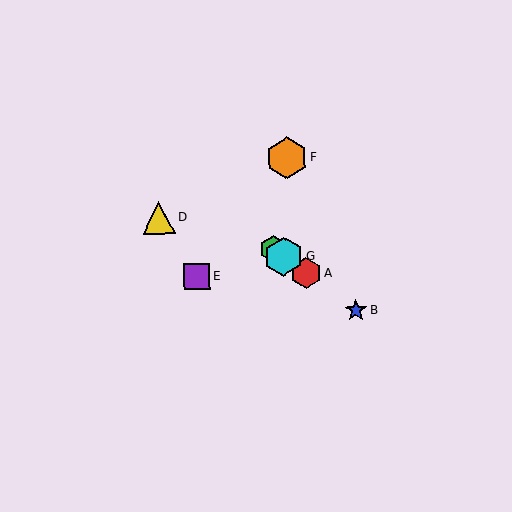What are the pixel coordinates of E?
Object E is at (197, 276).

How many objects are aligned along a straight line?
4 objects (A, B, C, G) are aligned along a straight line.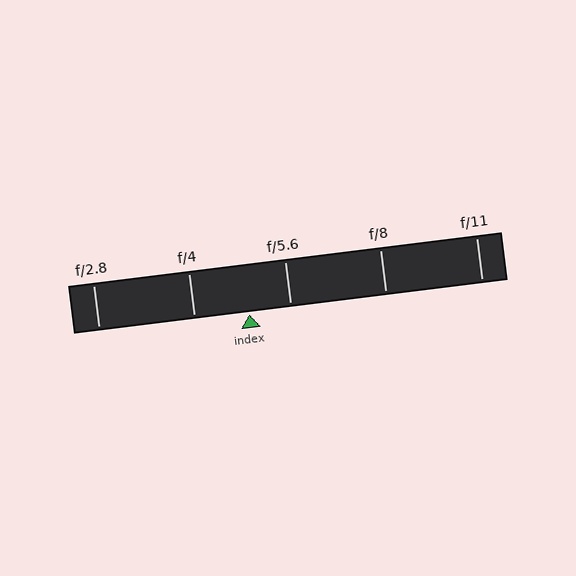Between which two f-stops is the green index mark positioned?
The index mark is between f/4 and f/5.6.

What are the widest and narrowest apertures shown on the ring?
The widest aperture shown is f/2.8 and the narrowest is f/11.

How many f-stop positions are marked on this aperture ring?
There are 5 f-stop positions marked.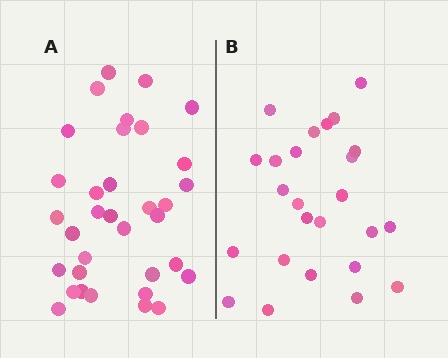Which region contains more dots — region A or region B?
Region A (the left region) has more dots.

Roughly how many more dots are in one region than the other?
Region A has roughly 8 or so more dots than region B.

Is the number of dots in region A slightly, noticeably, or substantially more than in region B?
Region A has noticeably more, but not dramatically so. The ratio is roughly 1.4 to 1.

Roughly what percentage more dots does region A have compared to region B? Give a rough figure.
About 35% more.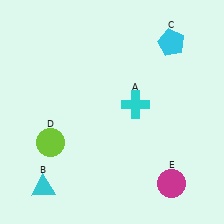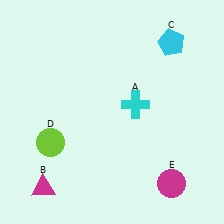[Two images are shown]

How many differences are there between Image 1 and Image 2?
There is 1 difference between the two images.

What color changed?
The triangle (B) changed from cyan in Image 1 to magenta in Image 2.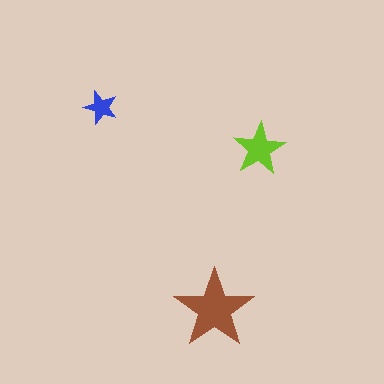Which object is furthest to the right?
The lime star is rightmost.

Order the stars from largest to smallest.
the brown one, the lime one, the blue one.